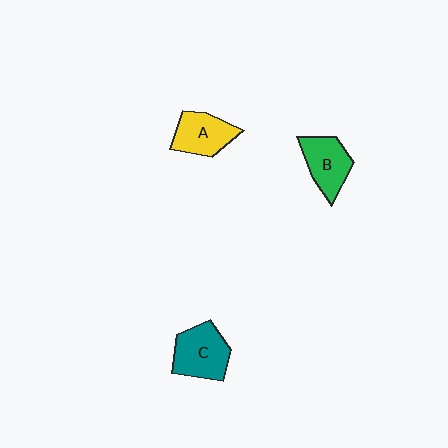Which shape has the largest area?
Shape C (teal).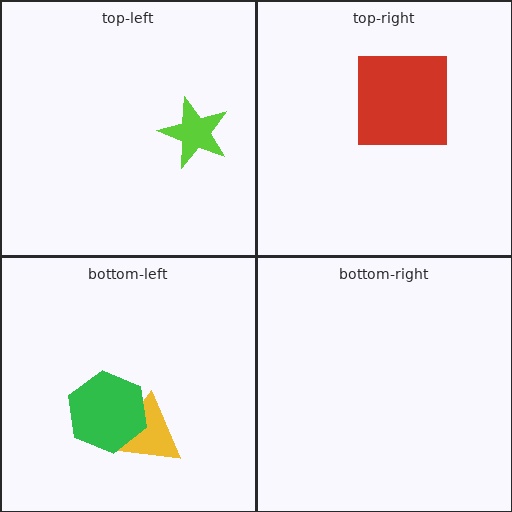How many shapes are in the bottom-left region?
2.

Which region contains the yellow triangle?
The bottom-left region.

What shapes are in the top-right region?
The red square.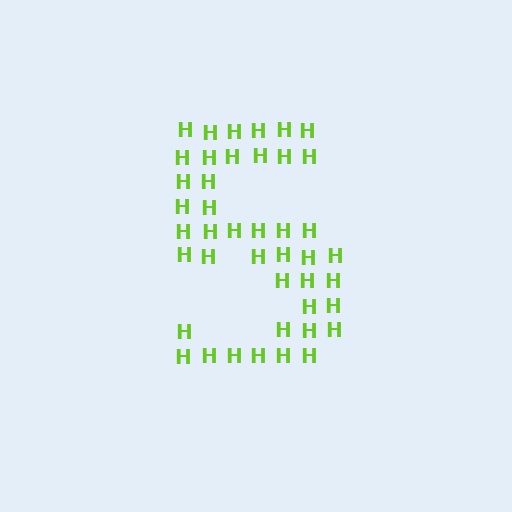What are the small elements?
The small elements are letter H's.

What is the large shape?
The large shape is the digit 5.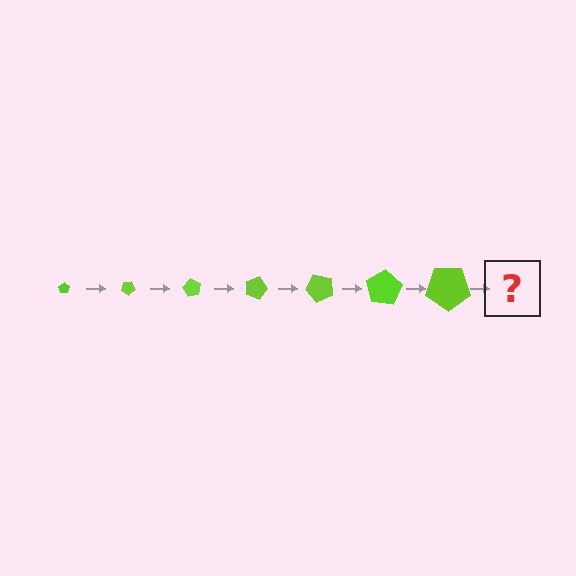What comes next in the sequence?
The next element should be a pentagon, larger than the previous one and rotated 210 degrees from the start.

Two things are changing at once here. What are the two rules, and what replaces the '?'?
The two rules are that the pentagon grows larger each step and it rotates 30 degrees each step. The '?' should be a pentagon, larger than the previous one and rotated 210 degrees from the start.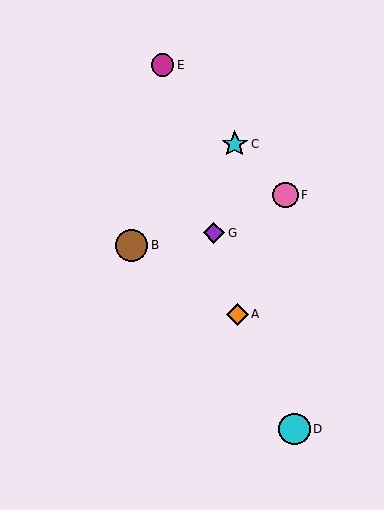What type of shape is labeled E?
Shape E is a magenta circle.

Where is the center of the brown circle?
The center of the brown circle is at (132, 245).